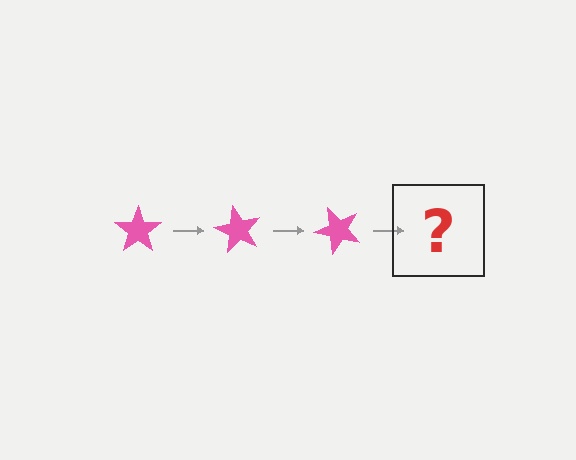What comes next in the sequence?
The next element should be a pink star rotated 180 degrees.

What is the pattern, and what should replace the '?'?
The pattern is that the star rotates 60 degrees each step. The '?' should be a pink star rotated 180 degrees.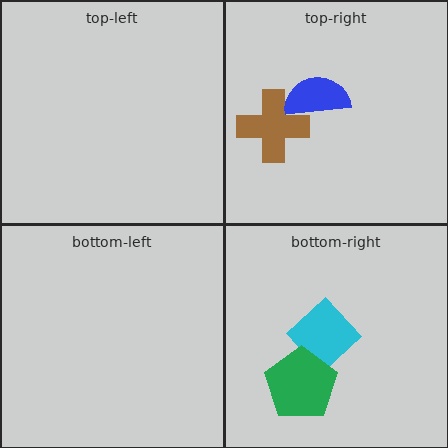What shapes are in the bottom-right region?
The cyan diamond, the green pentagon.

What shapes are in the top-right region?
The brown cross, the blue semicircle.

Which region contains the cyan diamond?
The bottom-right region.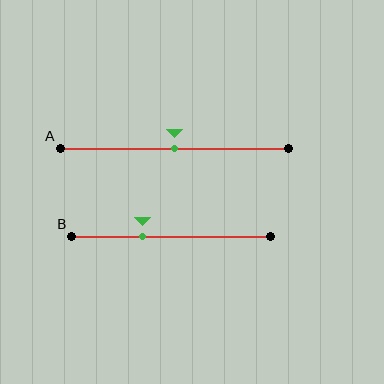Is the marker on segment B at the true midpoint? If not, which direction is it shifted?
No, the marker on segment B is shifted to the left by about 15% of the segment length.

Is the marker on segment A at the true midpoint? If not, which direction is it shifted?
Yes, the marker on segment A is at the true midpoint.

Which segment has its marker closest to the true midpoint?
Segment A has its marker closest to the true midpoint.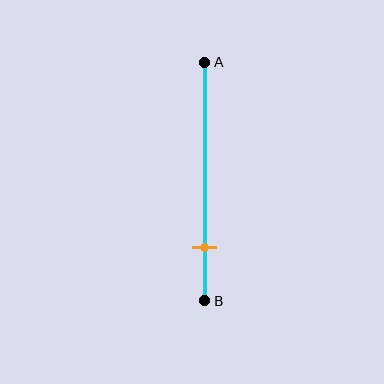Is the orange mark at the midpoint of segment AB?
No, the mark is at about 80% from A, not at the 50% midpoint.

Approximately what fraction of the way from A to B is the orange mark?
The orange mark is approximately 80% of the way from A to B.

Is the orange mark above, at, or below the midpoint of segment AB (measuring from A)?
The orange mark is below the midpoint of segment AB.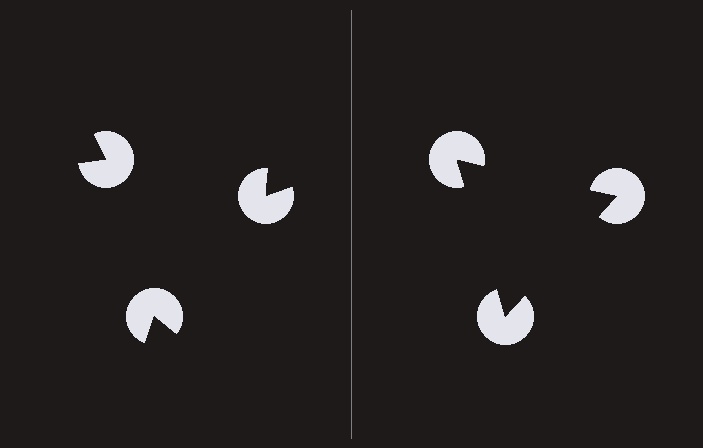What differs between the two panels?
The pac-man discs are positioned identically on both sides; only the wedge orientations differ. On the right they align to a triangle; on the left they are misaligned.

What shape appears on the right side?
An illusory triangle.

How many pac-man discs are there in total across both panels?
6 — 3 on each side.